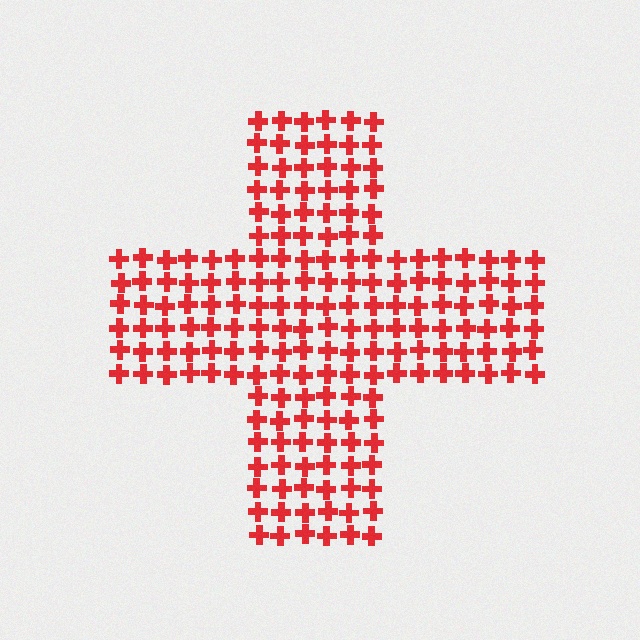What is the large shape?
The large shape is a cross.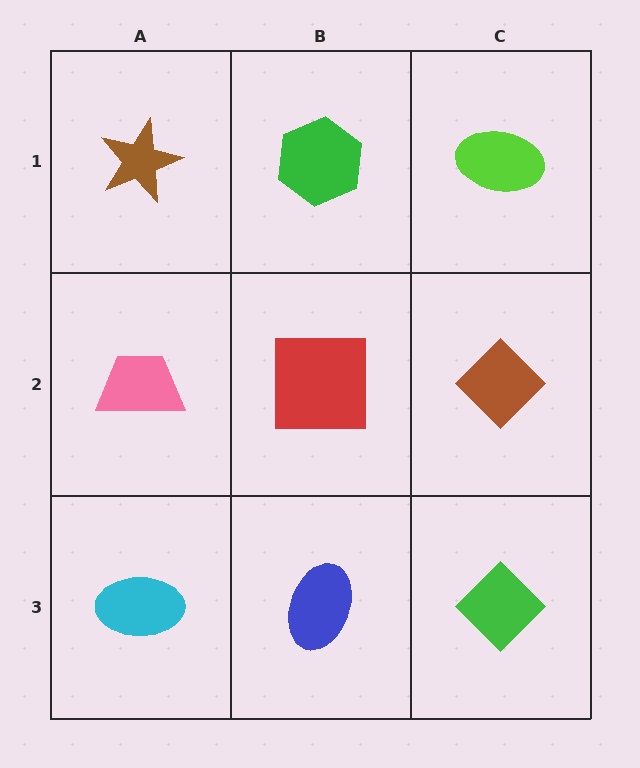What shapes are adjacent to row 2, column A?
A brown star (row 1, column A), a cyan ellipse (row 3, column A), a red square (row 2, column B).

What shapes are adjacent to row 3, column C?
A brown diamond (row 2, column C), a blue ellipse (row 3, column B).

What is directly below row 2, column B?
A blue ellipse.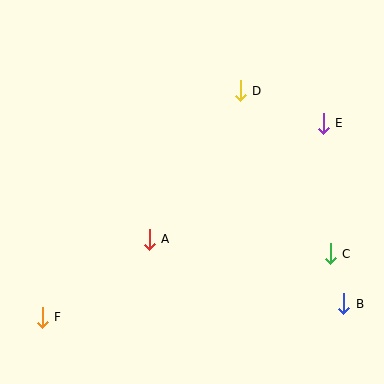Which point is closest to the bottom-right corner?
Point B is closest to the bottom-right corner.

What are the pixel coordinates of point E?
Point E is at (323, 123).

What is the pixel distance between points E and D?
The distance between E and D is 89 pixels.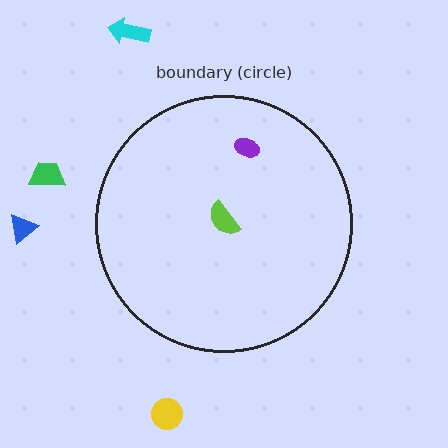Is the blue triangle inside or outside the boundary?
Outside.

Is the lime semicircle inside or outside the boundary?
Inside.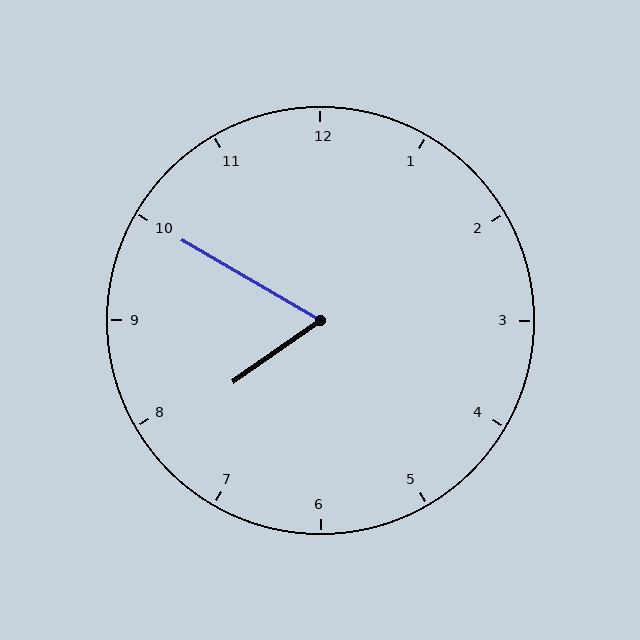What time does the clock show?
7:50.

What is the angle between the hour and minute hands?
Approximately 65 degrees.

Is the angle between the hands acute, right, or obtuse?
It is acute.